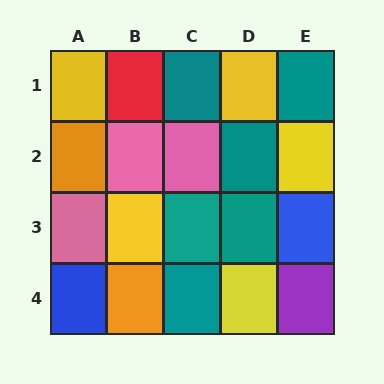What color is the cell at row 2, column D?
Teal.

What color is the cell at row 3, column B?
Yellow.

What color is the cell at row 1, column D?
Yellow.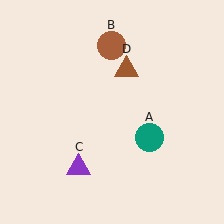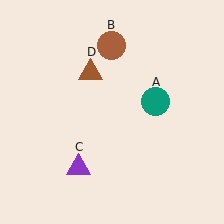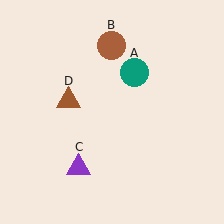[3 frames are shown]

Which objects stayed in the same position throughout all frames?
Brown circle (object B) and purple triangle (object C) remained stationary.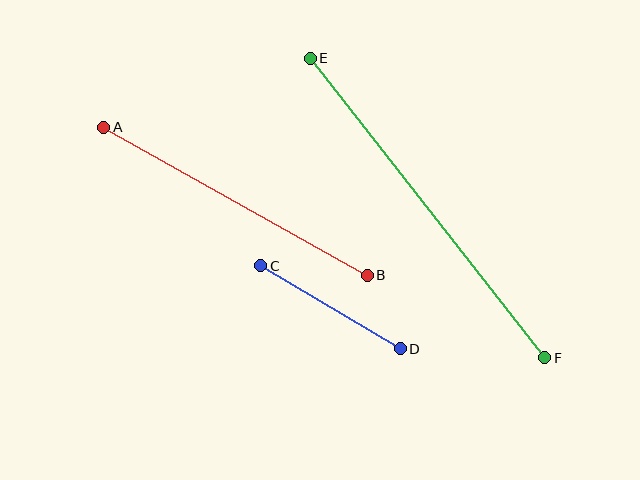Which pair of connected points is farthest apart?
Points E and F are farthest apart.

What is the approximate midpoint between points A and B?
The midpoint is at approximately (236, 201) pixels.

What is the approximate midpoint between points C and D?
The midpoint is at approximately (330, 307) pixels.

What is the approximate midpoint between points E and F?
The midpoint is at approximately (428, 208) pixels.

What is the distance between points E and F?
The distance is approximately 380 pixels.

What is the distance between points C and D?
The distance is approximately 162 pixels.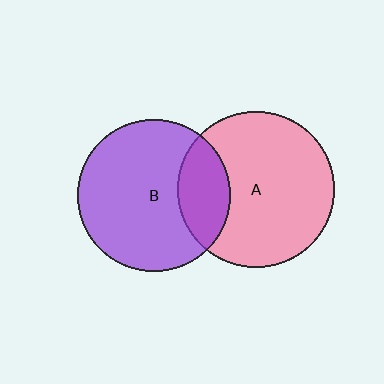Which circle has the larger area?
Circle A (pink).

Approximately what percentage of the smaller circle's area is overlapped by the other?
Approximately 25%.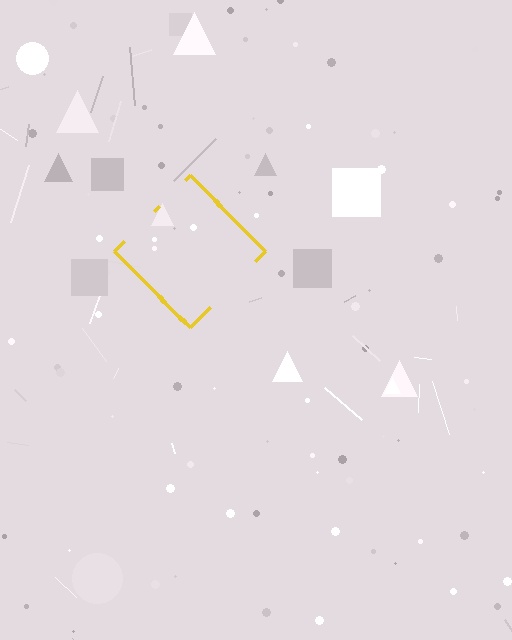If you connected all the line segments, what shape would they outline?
They would outline a diamond.